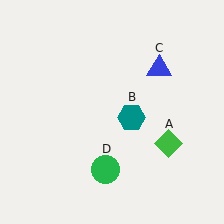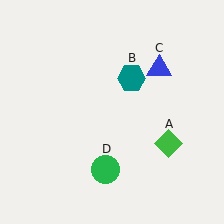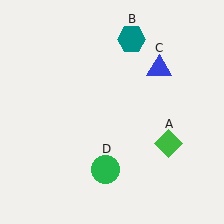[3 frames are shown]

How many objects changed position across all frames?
1 object changed position: teal hexagon (object B).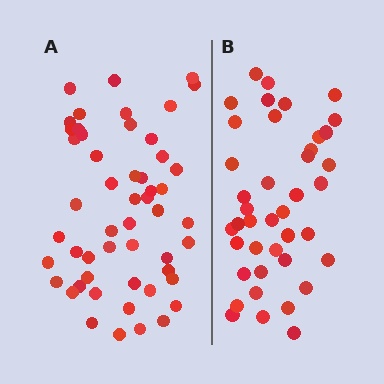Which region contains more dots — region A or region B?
Region A (the left region) has more dots.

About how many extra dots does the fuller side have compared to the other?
Region A has roughly 12 or so more dots than region B.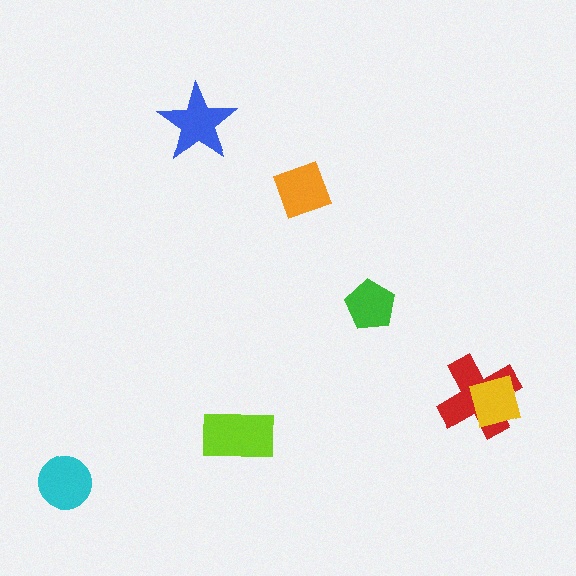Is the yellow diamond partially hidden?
No, no other shape covers it.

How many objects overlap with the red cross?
1 object overlaps with the red cross.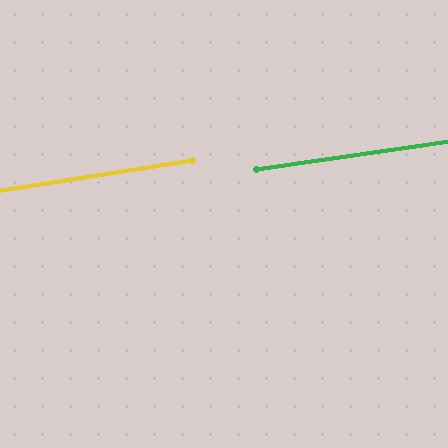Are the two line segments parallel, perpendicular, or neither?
Parallel — their directions differ by only 0.8°.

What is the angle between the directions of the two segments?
Approximately 1 degree.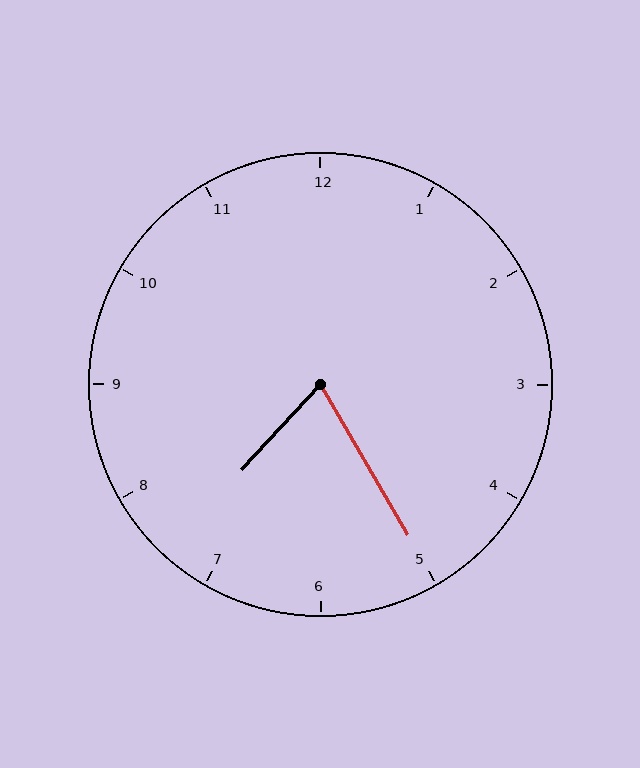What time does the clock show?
7:25.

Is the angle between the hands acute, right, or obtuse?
It is acute.